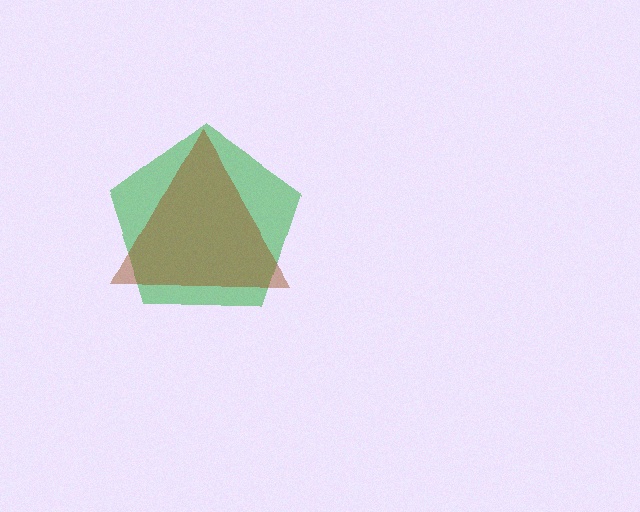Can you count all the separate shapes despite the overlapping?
Yes, there are 2 separate shapes.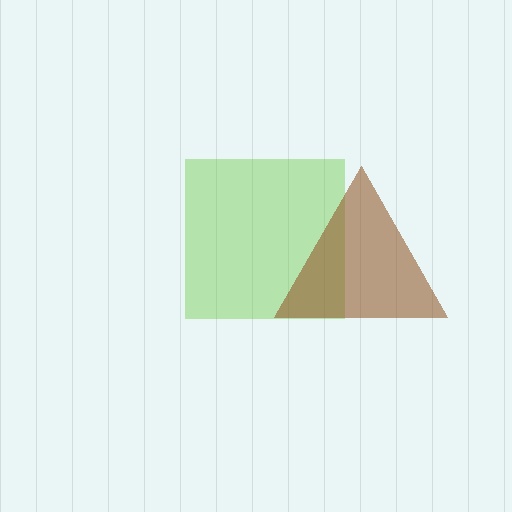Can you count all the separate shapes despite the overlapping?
Yes, there are 2 separate shapes.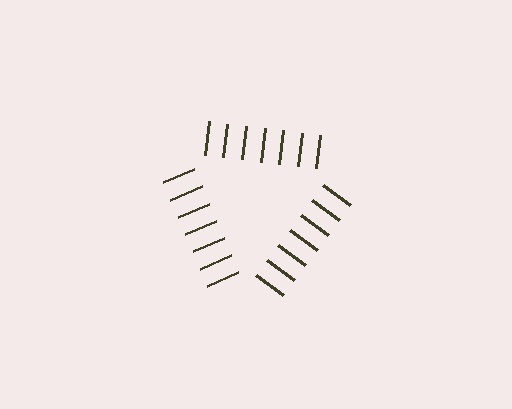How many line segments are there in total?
21 — 7 along each of the 3 edges.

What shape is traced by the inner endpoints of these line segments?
An illusory triangle — the line segments terminate on its edges but no continuous stroke is drawn.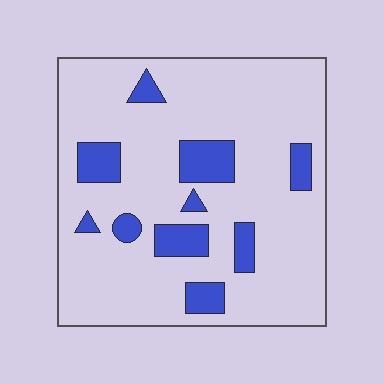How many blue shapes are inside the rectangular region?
10.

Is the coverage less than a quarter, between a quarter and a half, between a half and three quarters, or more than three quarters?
Less than a quarter.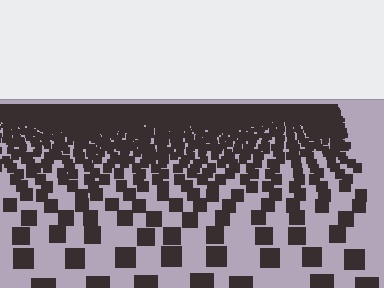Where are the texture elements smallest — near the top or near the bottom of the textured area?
Near the top.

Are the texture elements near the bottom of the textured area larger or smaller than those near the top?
Larger. Near the bottom, elements are closer to the viewer and appear at a bigger on-screen size.